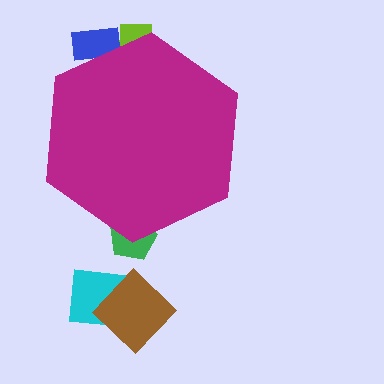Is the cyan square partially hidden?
No, the cyan square is fully visible.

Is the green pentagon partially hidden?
Yes, the green pentagon is partially hidden behind the magenta hexagon.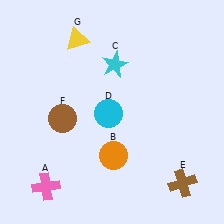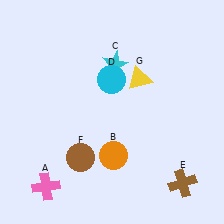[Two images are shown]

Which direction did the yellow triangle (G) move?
The yellow triangle (G) moved right.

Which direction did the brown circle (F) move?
The brown circle (F) moved down.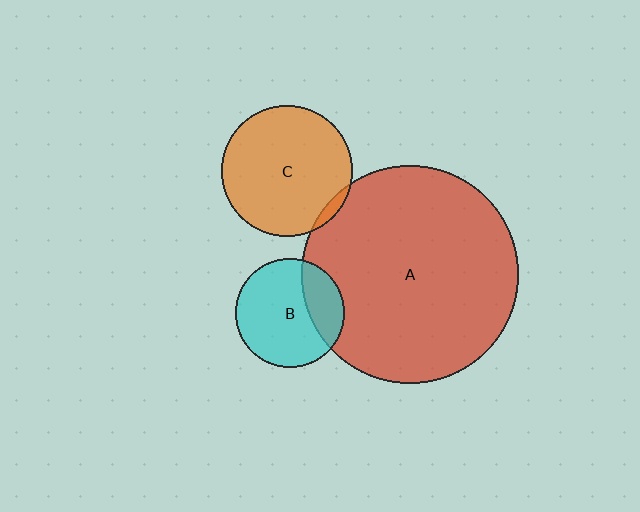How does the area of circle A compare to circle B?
Approximately 4.0 times.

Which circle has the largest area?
Circle A (red).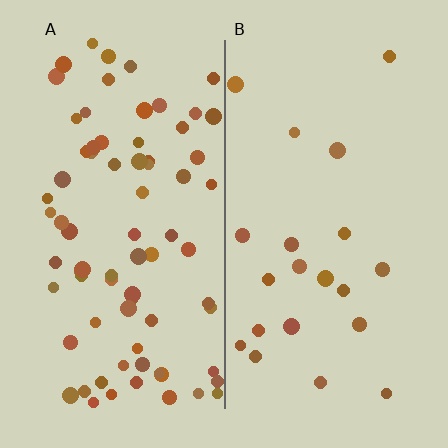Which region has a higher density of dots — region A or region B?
A (the left).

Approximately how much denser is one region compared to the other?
Approximately 3.7× — region A over region B.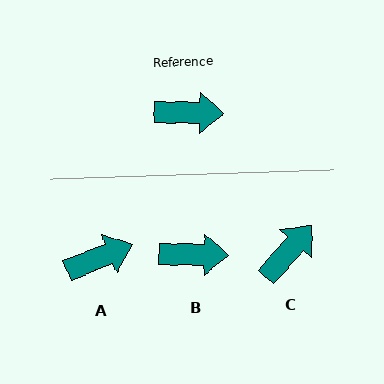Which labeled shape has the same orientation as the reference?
B.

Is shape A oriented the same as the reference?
No, it is off by about 23 degrees.